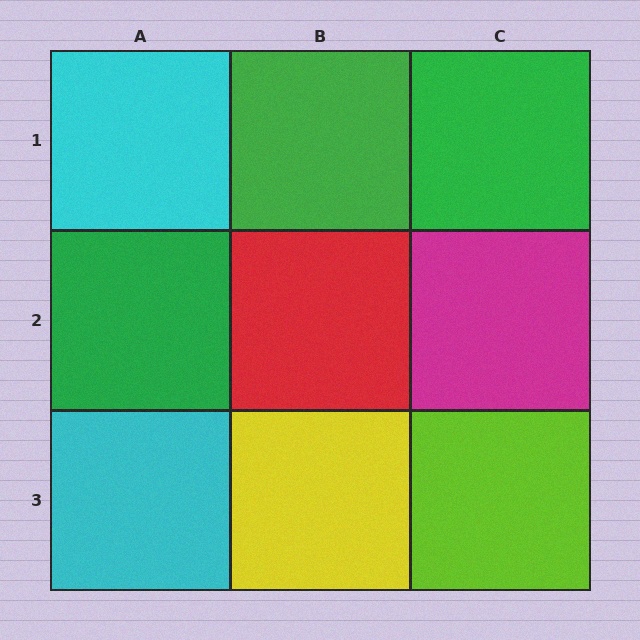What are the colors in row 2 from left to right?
Green, red, magenta.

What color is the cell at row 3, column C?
Lime.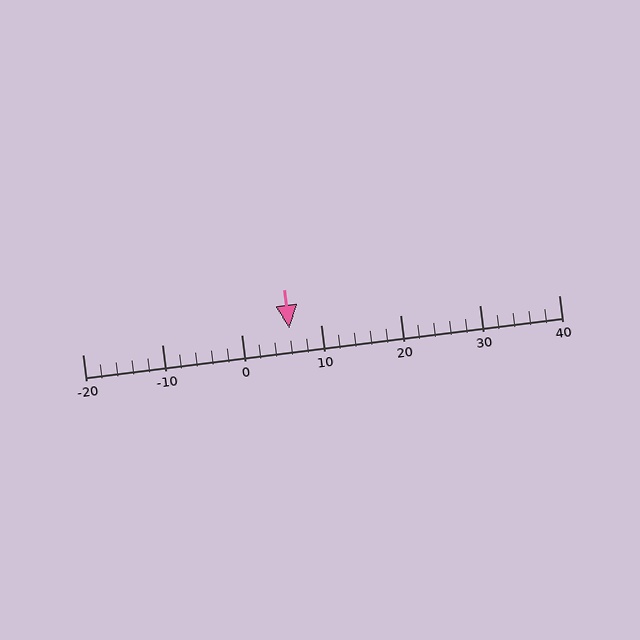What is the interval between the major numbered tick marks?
The major tick marks are spaced 10 units apart.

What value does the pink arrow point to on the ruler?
The pink arrow points to approximately 6.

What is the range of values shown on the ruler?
The ruler shows values from -20 to 40.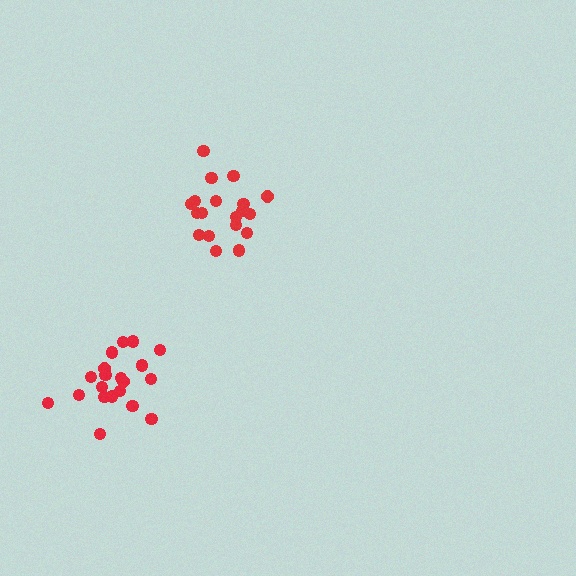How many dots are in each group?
Group 1: 21 dots, Group 2: 19 dots (40 total).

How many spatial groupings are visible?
There are 2 spatial groupings.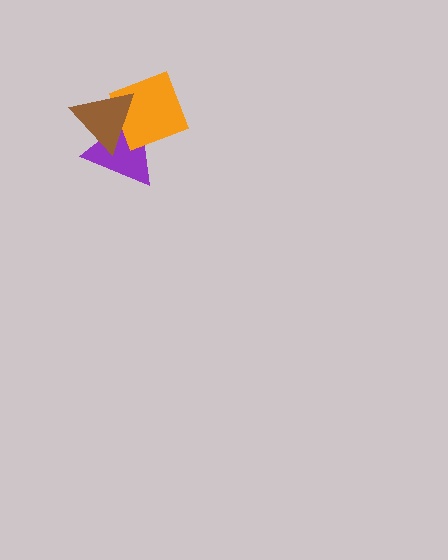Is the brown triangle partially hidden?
No, no other shape covers it.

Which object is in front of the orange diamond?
The brown triangle is in front of the orange diamond.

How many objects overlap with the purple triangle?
2 objects overlap with the purple triangle.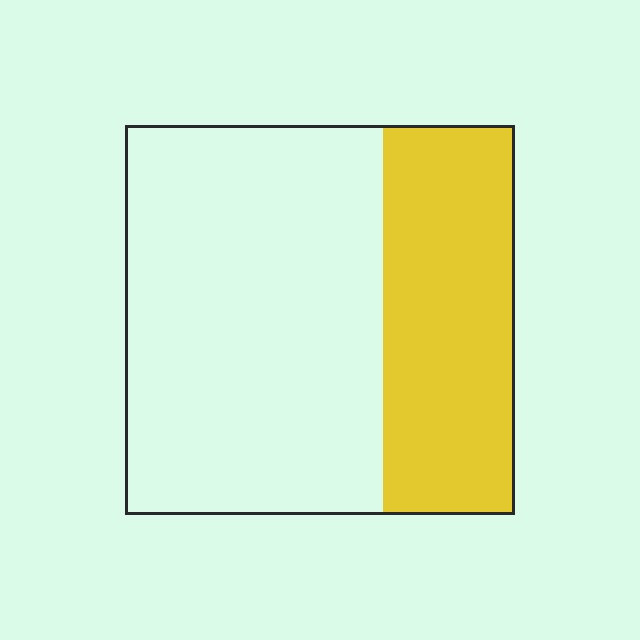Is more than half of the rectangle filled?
No.